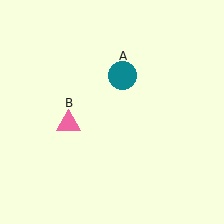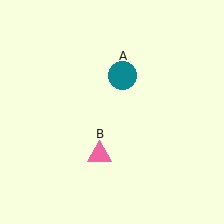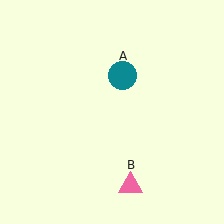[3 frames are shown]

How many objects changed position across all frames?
1 object changed position: pink triangle (object B).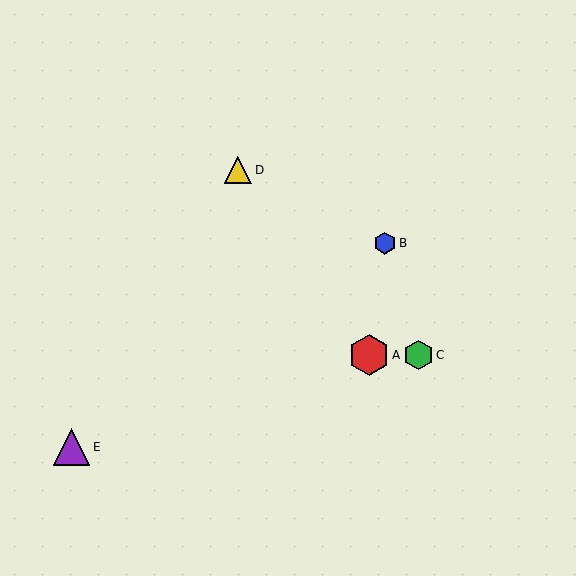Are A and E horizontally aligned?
No, A is at y≈355 and E is at y≈447.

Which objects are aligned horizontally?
Objects A, C are aligned horizontally.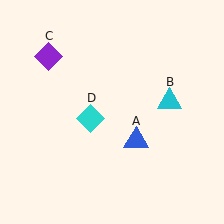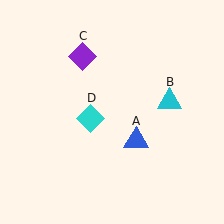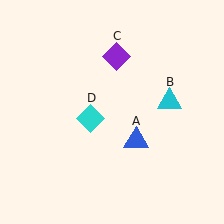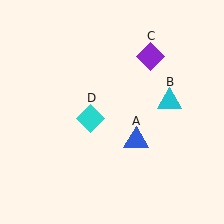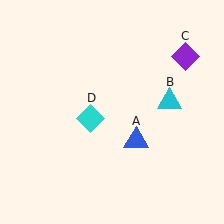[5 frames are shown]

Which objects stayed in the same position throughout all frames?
Blue triangle (object A) and cyan triangle (object B) and cyan diamond (object D) remained stationary.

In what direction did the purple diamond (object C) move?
The purple diamond (object C) moved right.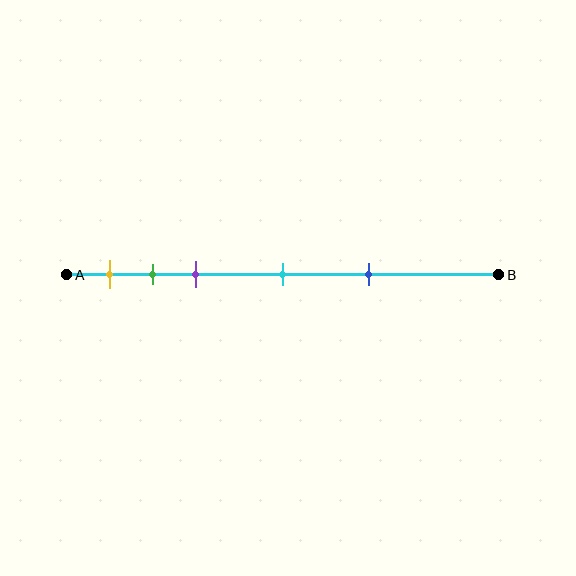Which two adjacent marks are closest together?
The green and purple marks are the closest adjacent pair.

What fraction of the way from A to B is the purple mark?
The purple mark is approximately 30% (0.3) of the way from A to B.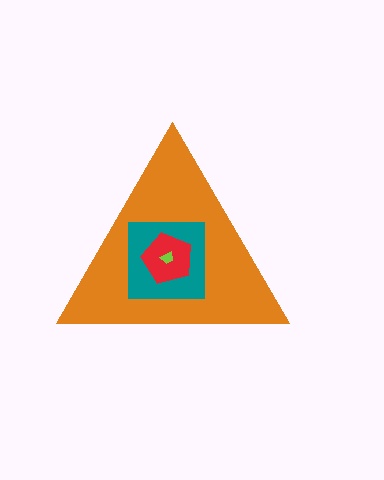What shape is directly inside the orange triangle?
The teal square.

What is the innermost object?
The lime trapezoid.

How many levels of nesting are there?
4.